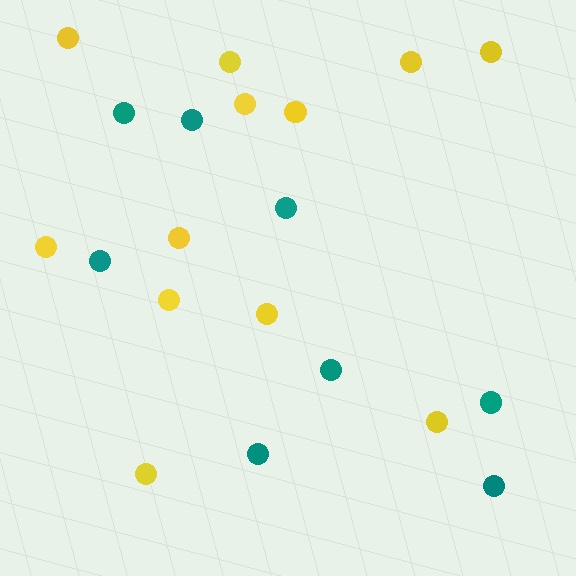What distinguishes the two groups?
There are 2 groups: one group of yellow circles (12) and one group of teal circles (8).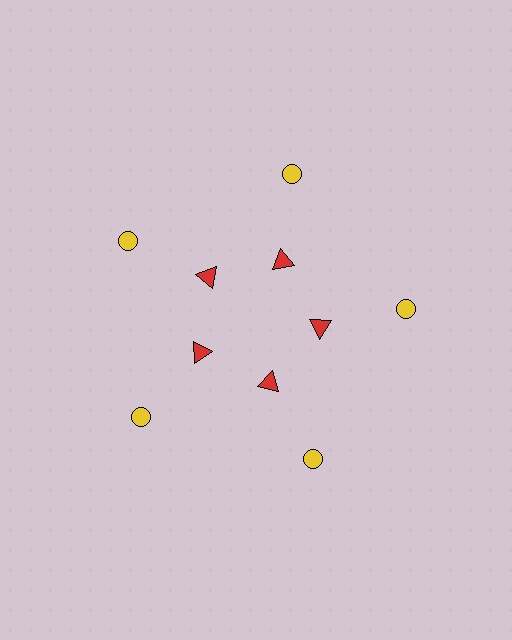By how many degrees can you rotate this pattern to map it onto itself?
The pattern maps onto itself every 72 degrees of rotation.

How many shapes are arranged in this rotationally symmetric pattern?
There are 10 shapes, arranged in 5 groups of 2.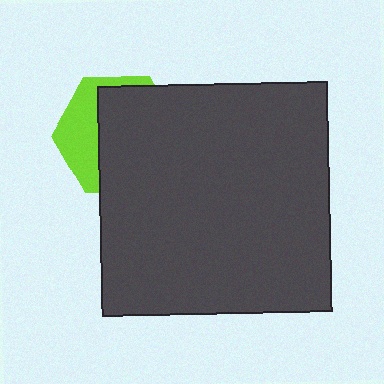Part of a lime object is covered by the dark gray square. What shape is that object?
It is a hexagon.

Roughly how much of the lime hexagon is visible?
A small part of it is visible (roughly 35%).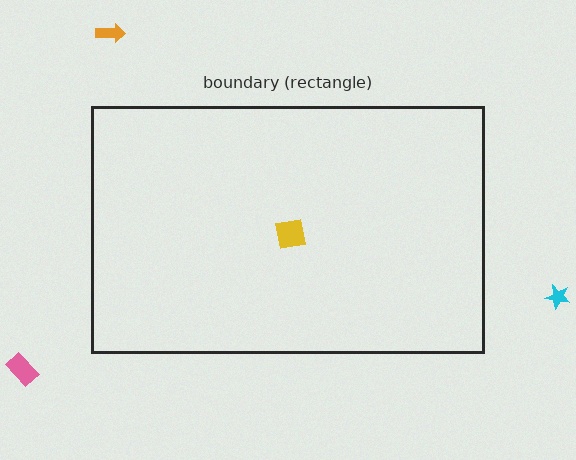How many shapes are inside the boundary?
1 inside, 3 outside.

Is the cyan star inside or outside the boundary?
Outside.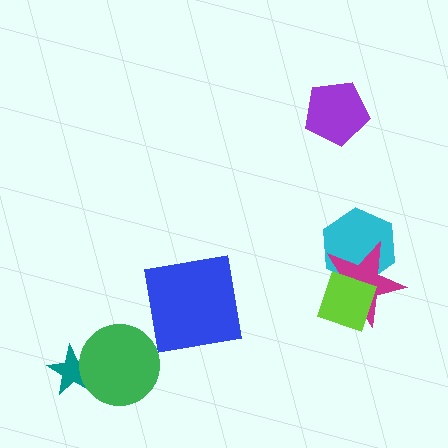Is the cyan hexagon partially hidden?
Yes, it is partially covered by another shape.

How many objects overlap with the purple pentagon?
0 objects overlap with the purple pentagon.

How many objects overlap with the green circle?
1 object overlaps with the green circle.